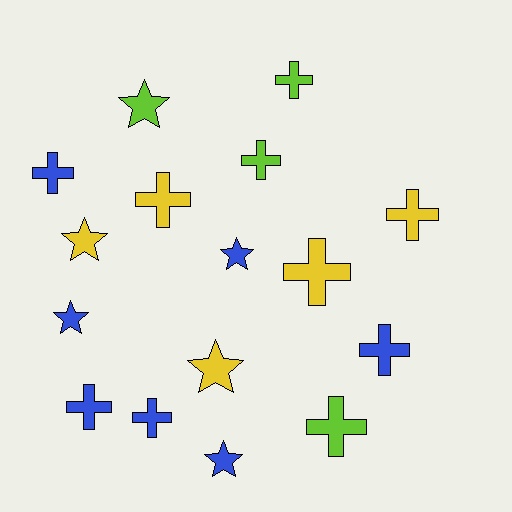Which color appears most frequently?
Blue, with 7 objects.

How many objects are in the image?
There are 16 objects.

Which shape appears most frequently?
Cross, with 10 objects.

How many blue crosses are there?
There are 4 blue crosses.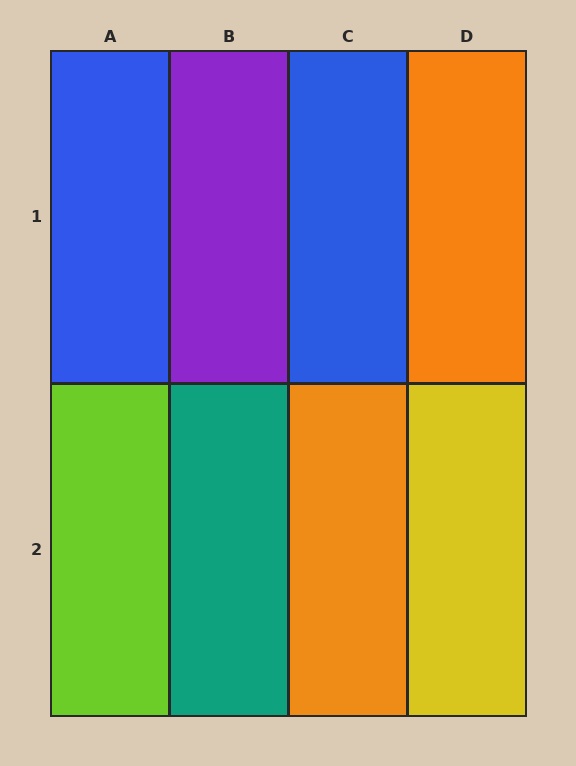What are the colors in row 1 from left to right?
Blue, purple, blue, orange.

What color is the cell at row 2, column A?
Lime.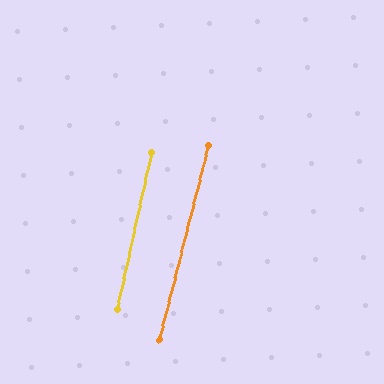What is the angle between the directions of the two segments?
Approximately 2 degrees.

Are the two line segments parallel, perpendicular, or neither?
Parallel — their directions differ by only 1.7°.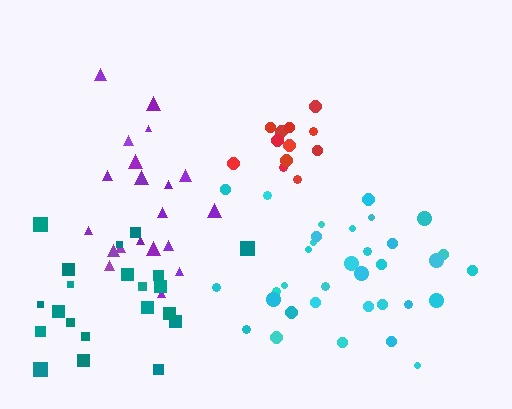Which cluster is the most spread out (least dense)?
Purple.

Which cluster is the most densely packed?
Red.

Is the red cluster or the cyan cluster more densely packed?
Red.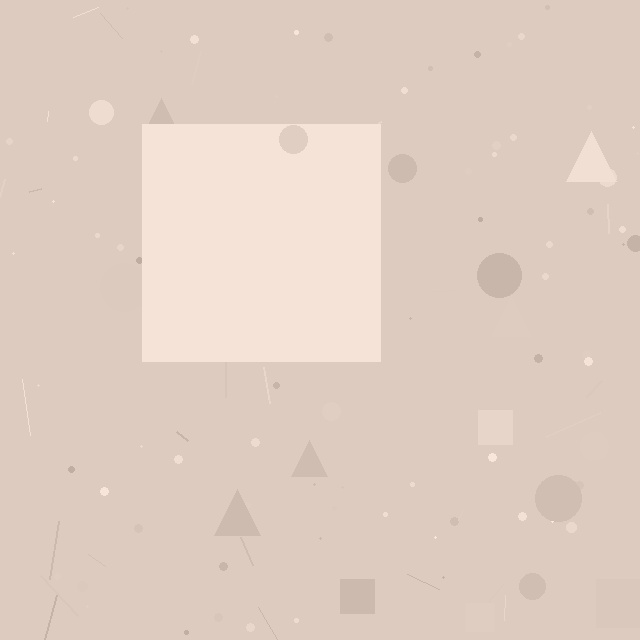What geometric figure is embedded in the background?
A square is embedded in the background.